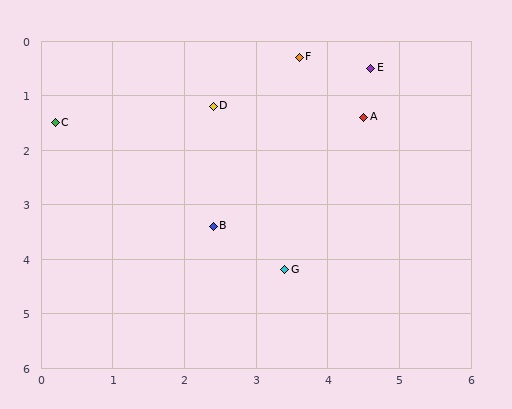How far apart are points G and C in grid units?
Points G and C are about 4.2 grid units apart.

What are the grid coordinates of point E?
Point E is at approximately (4.6, 0.5).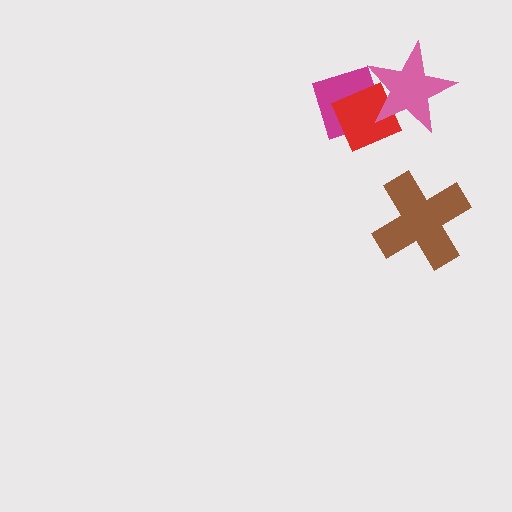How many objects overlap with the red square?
2 objects overlap with the red square.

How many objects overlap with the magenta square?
2 objects overlap with the magenta square.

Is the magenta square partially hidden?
Yes, it is partially covered by another shape.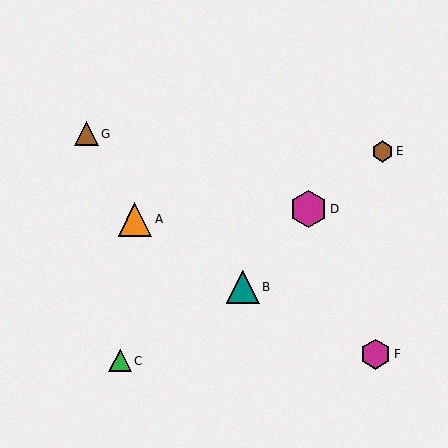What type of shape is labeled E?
Shape E is a brown hexagon.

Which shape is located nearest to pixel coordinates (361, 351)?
The magenta hexagon (labeled F) at (376, 354) is nearest to that location.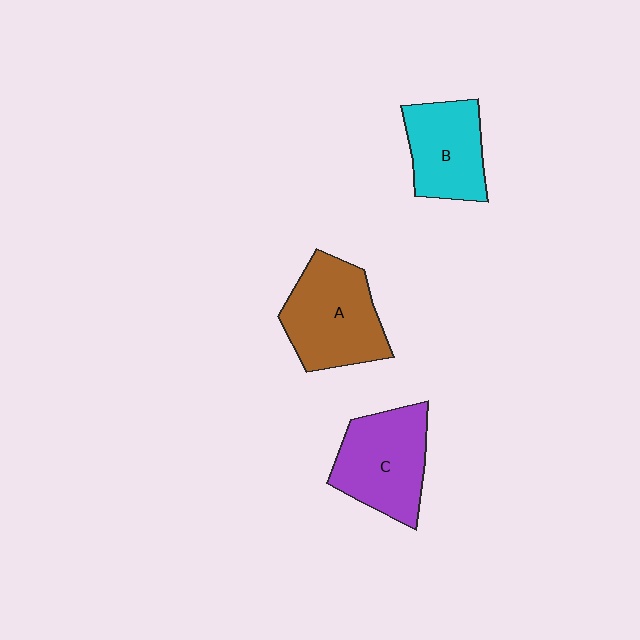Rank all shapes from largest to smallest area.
From largest to smallest: A (brown), C (purple), B (cyan).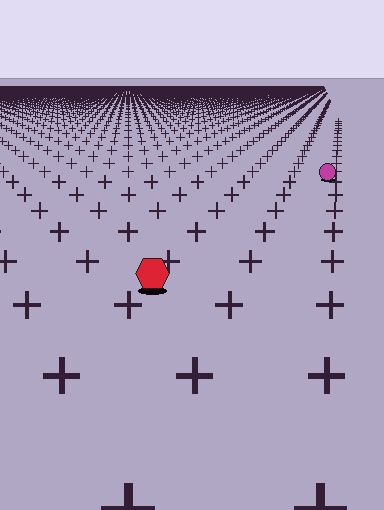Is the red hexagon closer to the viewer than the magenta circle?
Yes. The red hexagon is closer — you can tell from the texture gradient: the ground texture is coarser near it.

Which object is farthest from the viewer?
The magenta circle is farthest from the viewer. It appears smaller and the ground texture around it is denser.